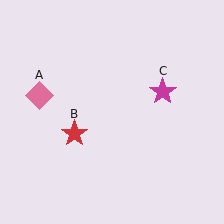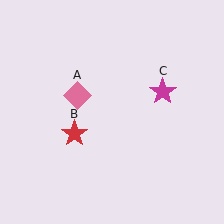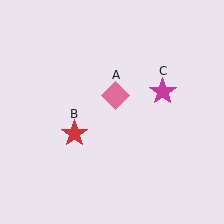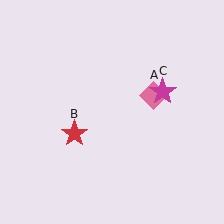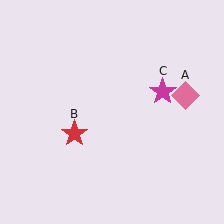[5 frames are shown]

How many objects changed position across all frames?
1 object changed position: pink diamond (object A).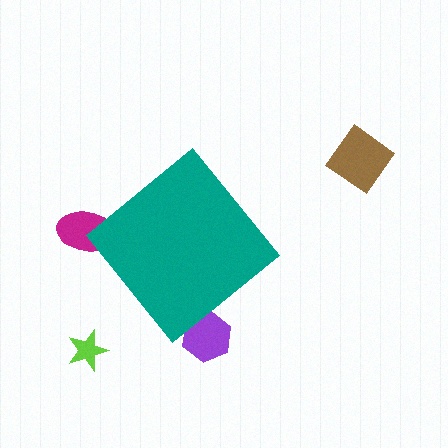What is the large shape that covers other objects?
A teal diamond.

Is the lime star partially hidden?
No, the lime star is fully visible.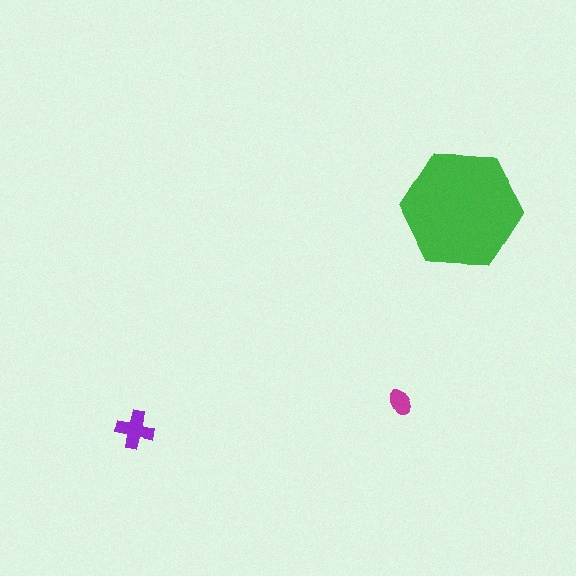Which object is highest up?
The green hexagon is topmost.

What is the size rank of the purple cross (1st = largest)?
2nd.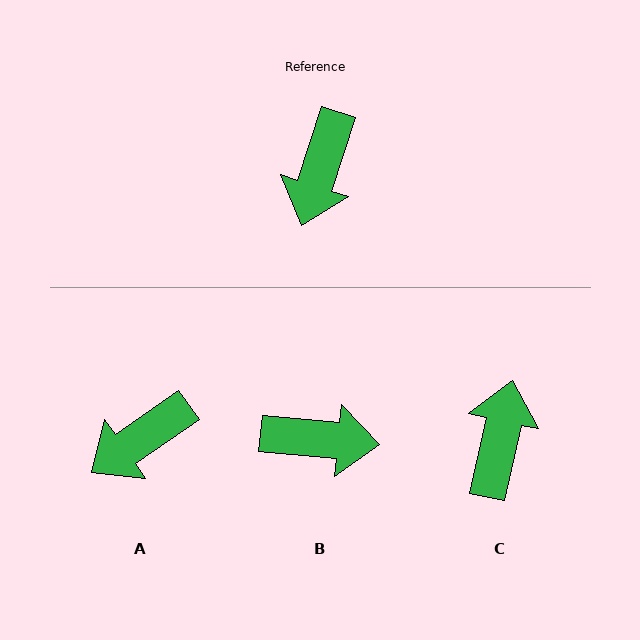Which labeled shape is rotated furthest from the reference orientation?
C, about 174 degrees away.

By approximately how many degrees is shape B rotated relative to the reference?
Approximately 103 degrees counter-clockwise.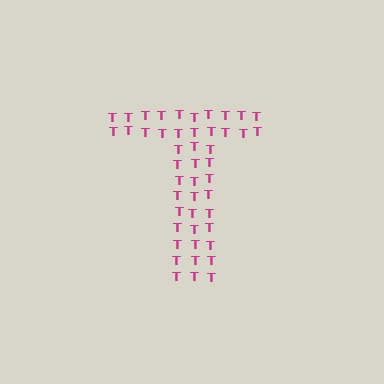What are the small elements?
The small elements are letter T's.